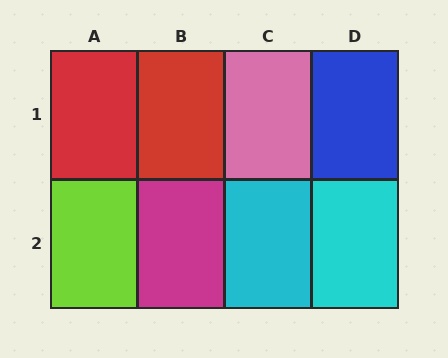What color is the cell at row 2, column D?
Cyan.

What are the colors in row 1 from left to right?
Red, red, pink, blue.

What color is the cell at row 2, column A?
Lime.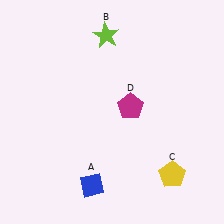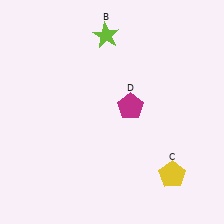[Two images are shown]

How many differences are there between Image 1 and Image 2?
There is 1 difference between the two images.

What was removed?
The blue diamond (A) was removed in Image 2.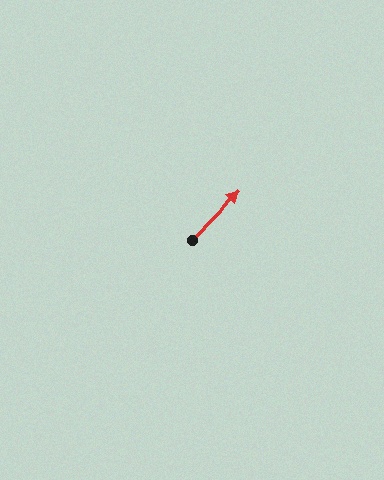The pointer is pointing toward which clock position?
Roughly 1 o'clock.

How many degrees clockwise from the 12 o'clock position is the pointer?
Approximately 44 degrees.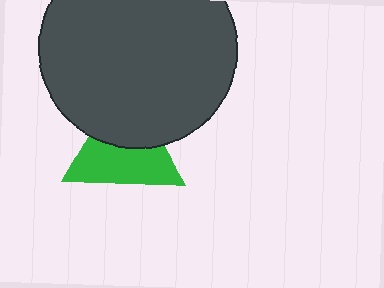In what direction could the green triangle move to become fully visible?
The green triangle could move down. That would shift it out from behind the dark gray circle entirely.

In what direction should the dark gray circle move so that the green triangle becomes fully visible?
The dark gray circle should move up. That is the shortest direction to clear the overlap and leave the green triangle fully visible.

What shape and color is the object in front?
The object in front is a dark gray circle.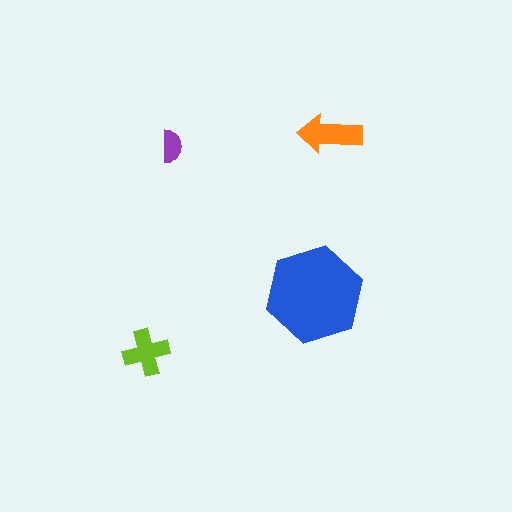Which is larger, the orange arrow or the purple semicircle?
The orange arrow.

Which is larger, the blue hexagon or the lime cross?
The blue hexagon.